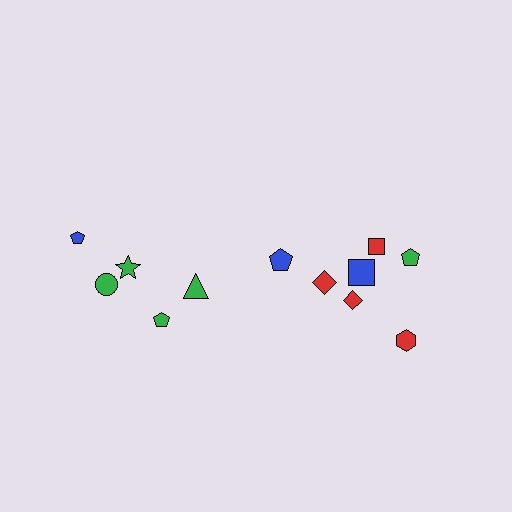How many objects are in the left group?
There are 5 objects.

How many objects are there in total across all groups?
There are 12 objects.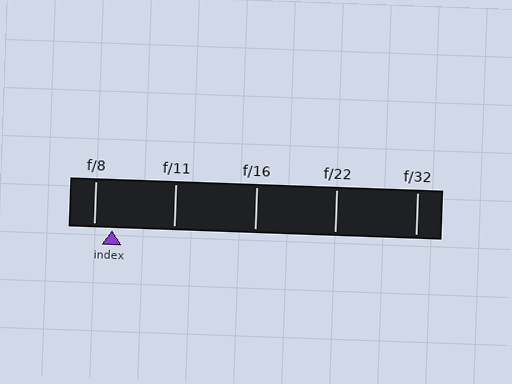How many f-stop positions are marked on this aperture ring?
There are 5 f-stop positions marked.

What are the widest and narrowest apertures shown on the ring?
The widest aperture shown is f/8 and the narrowest is f/32.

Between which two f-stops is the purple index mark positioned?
The index mark is between f/8 and f/11.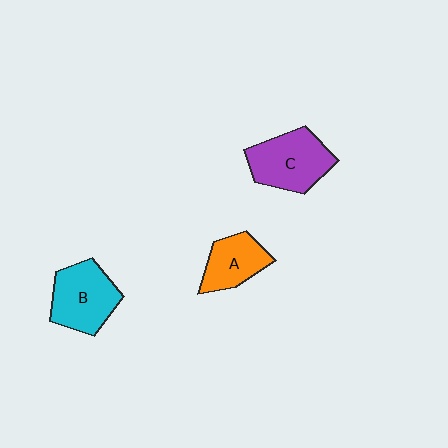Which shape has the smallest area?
Shape A (orange).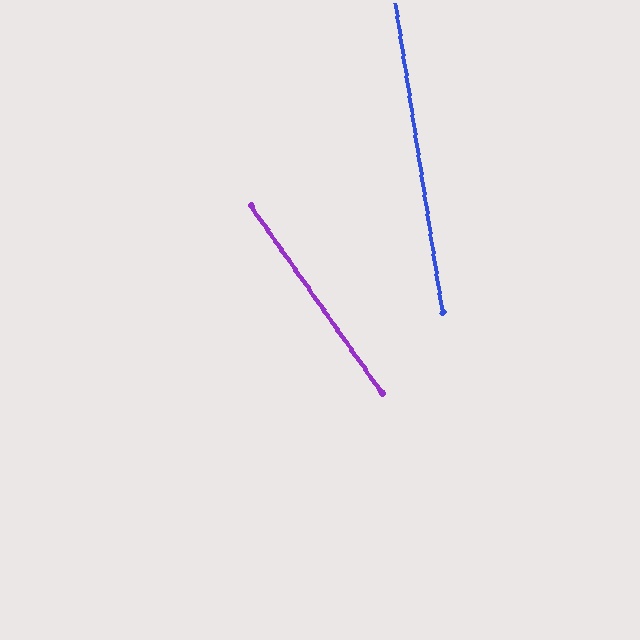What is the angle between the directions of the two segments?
Approximately 26 degrees.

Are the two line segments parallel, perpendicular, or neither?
Neither parallel nor perpendicular — they differ by about 26°.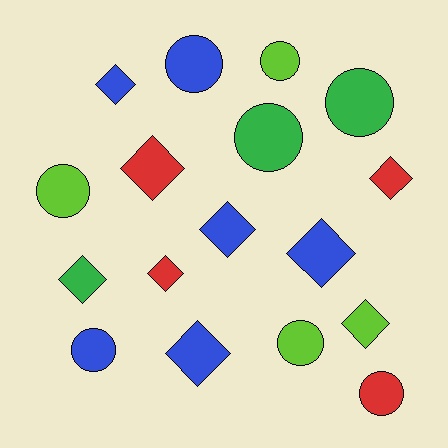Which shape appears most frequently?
Diamond, with 9 objects.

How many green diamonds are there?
There is 1 green diamond.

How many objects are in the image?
There are 17 objects.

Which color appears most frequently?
Blue, with 6 objects.